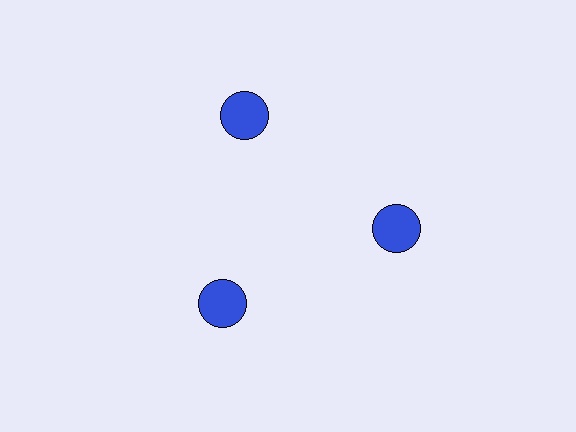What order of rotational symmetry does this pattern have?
This pattern has 3-fold rotational symmetry.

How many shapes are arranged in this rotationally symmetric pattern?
There are 3 shapes, arranged in 3 groups of 1.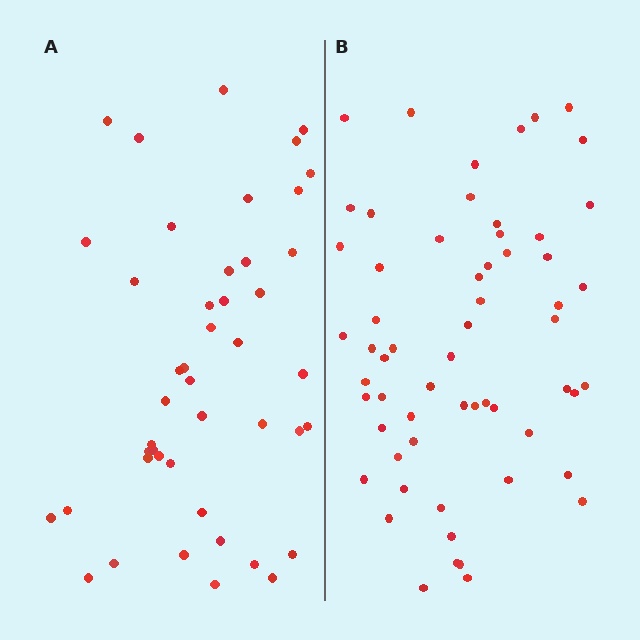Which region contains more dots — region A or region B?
Region B (the right region) has more dots.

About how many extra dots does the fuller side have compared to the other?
Region B has approximately 15 more dots than region A.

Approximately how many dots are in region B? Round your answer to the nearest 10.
About 60 dots.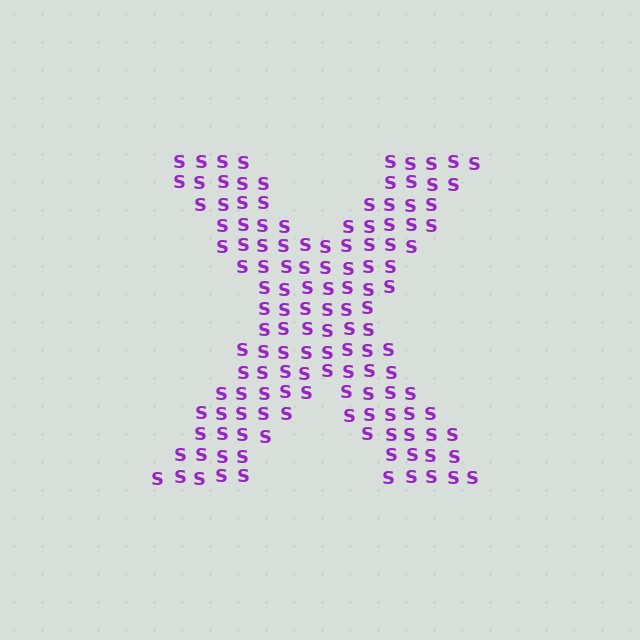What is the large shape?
The large shape is the letter X.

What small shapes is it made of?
It is made of small letter S's.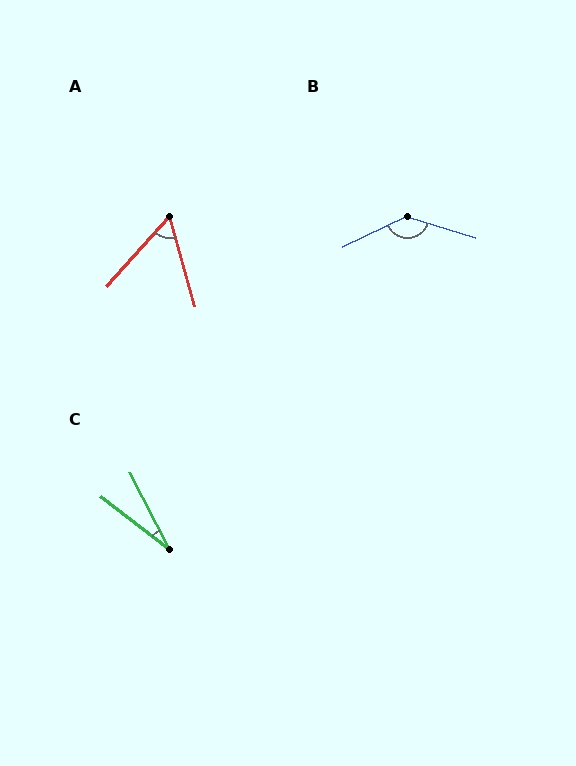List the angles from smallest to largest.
C (25°), A (58°), B (137°).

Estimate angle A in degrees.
Approximately 58 degrees.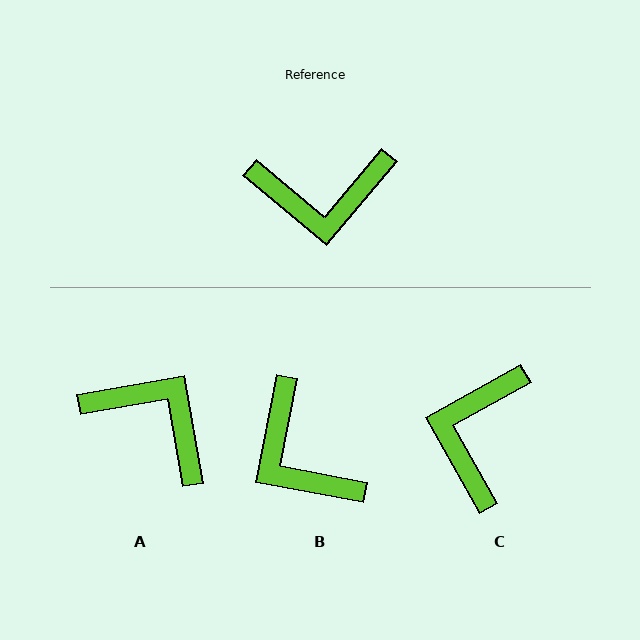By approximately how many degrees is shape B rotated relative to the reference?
Approximately 61 degrees clockwise.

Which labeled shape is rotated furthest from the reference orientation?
A, about 140 degrees away.